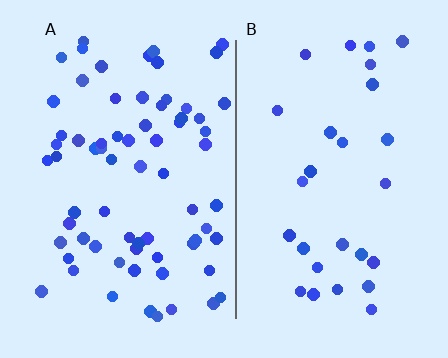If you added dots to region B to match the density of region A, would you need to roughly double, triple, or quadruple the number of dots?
Approximately double.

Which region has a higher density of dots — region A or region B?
A (the left).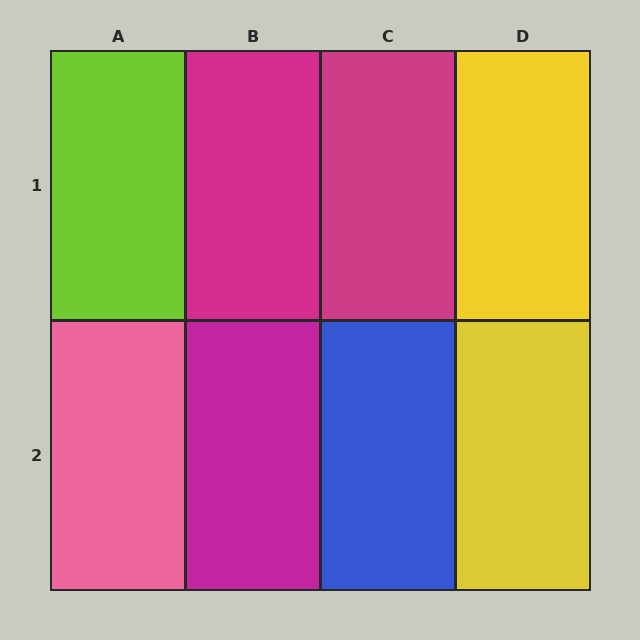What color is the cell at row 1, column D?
Yellow.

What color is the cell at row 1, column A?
Lime.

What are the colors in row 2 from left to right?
Pink, magenta, blue, yellow.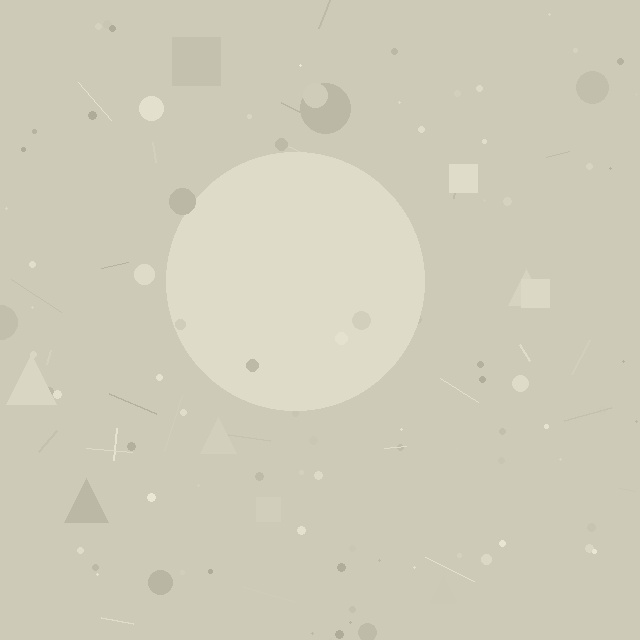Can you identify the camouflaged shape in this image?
The camouflaged shape is a circle.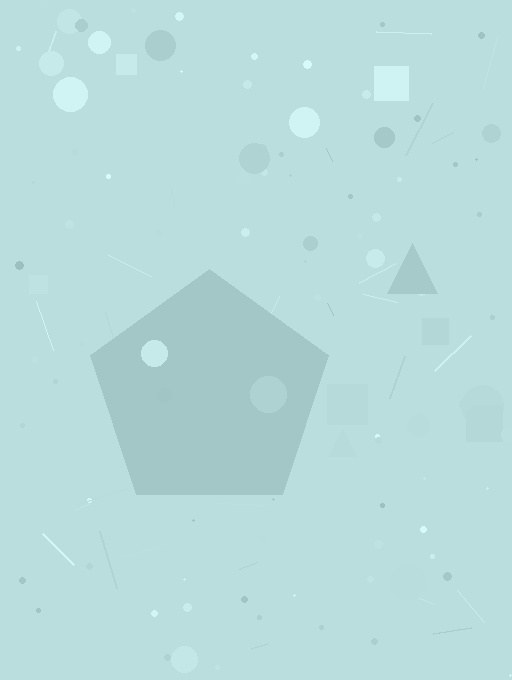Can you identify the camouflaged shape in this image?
The camouflaged shape is a pentagon.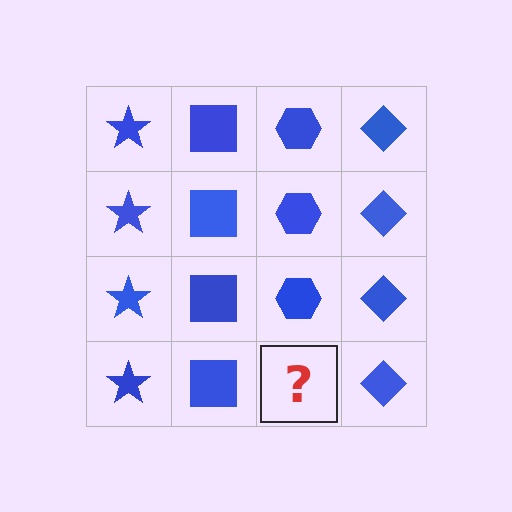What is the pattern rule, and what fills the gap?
The rule is that each column has a consistent shape. The gap should be filled with a blue hexagon.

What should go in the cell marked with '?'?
The missing cell should contain a blue hexagon.